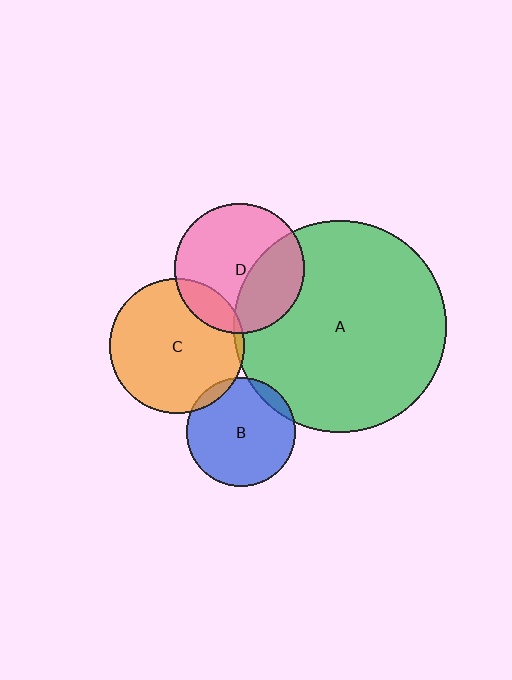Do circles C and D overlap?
Yes.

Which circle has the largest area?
Circle A (green).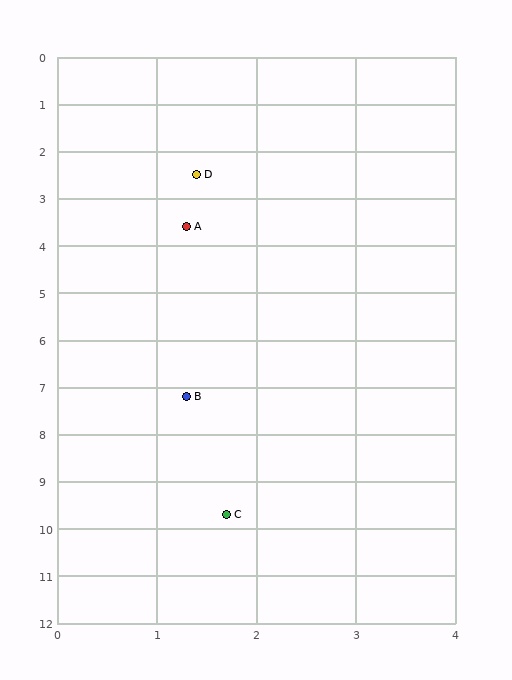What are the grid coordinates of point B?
Point B is at approximately (1.3, 7.2).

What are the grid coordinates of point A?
Point A is at approximately (1.3, 3.6).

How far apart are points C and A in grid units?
Points C and A are about 6.1 grid units apart.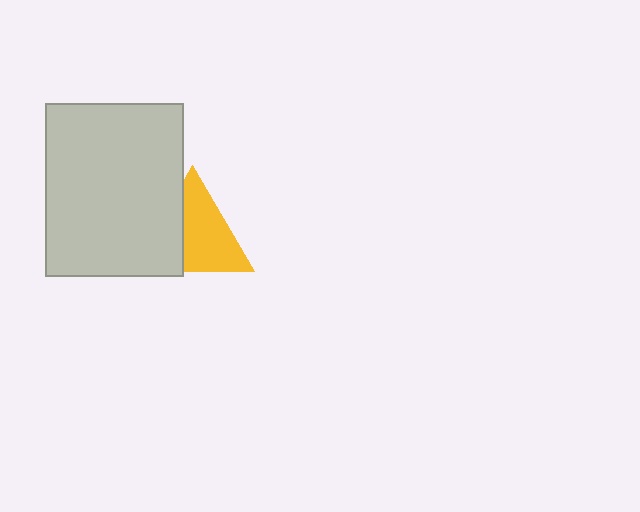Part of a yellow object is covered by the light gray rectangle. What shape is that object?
It is a triangle.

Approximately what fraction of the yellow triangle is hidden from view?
Roughly 36% of the yellow triangle is hidden behind the light gray rectangle.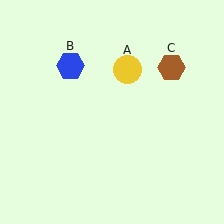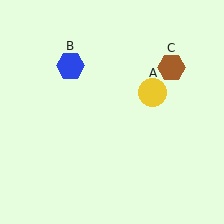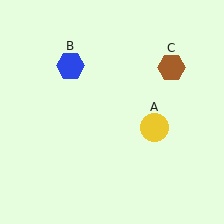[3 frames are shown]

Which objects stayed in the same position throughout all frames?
Blue hexagon (object B) and brown hexagon (object C) remained stationary.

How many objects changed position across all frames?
1 object changed position: yellow circle (object A).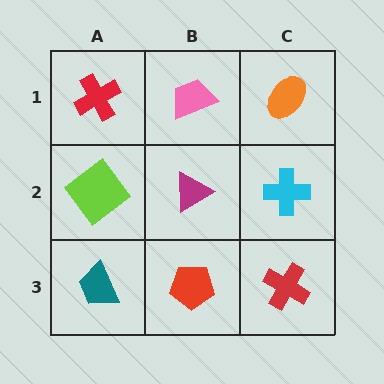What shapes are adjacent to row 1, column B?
A magenta triangle (row 2, column B), a red cross (row 1, column A), an orange ellipse (row 1, column C).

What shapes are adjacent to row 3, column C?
A cyan cross (row 2, column C), a red pentagon (row 3, column B).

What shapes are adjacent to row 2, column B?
A pink trapezoid (row 1, column B), a red pentagon (row 3, column B), a lime diamond (row 2, column A), a cyan cross (row 2, column C).